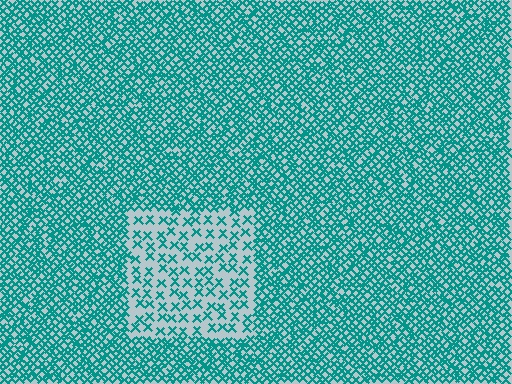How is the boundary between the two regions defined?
The boundary is defined by a change in element density (approximately 2.5x ratio). All elements are the same color, size, and shape.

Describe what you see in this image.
The image contains small teal elements arranged at two different densities. A rectangle-shaped region is visible where the elements are less densely packed than the surrounding area.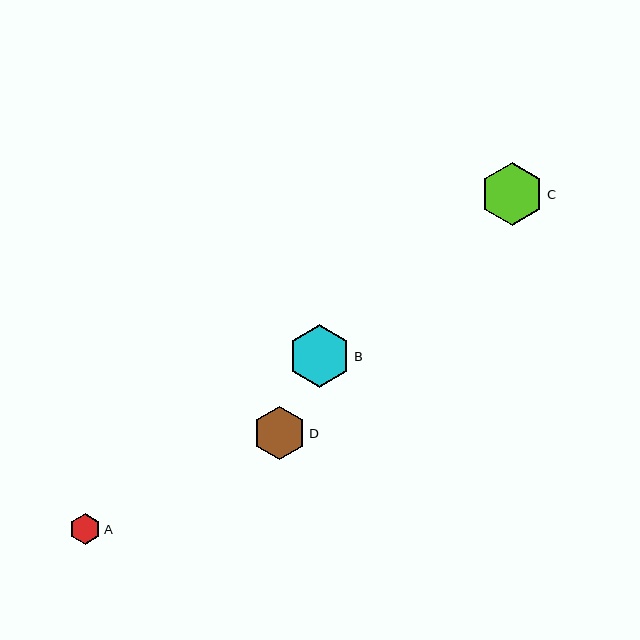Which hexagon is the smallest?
Hexagon A is the smallest with a size of approximately 31 pixels.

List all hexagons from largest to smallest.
From largest to smallest: C, B, D, A.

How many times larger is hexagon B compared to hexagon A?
Hexagon B is approximately 2.0 times the size of hexagon A.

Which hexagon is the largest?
Hexagon C is the largest with a size of approximately 63 pixels.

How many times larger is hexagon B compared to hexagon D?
Hexagon B is approximately 1.2 times the size of hexagon D.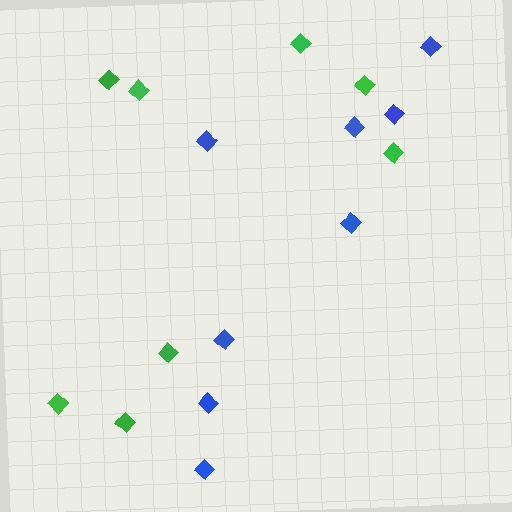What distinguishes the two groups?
There are 2 groups: one group of blue diamonds (8) and one group of green diamonds (8).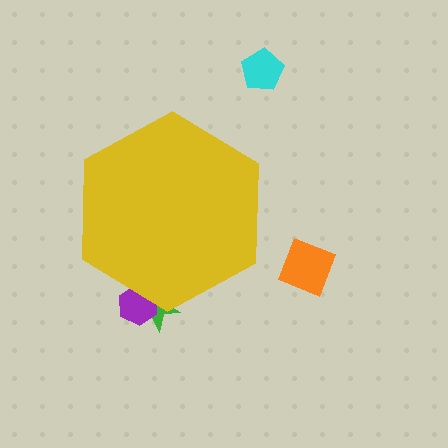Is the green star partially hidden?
Yes, the green star is partially hidden behind the yellow hexagon.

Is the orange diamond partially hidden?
No, the orange diamond is fully visible.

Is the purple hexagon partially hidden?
Yes, the purple hexagon is partially hidden behind the yellow hexagon.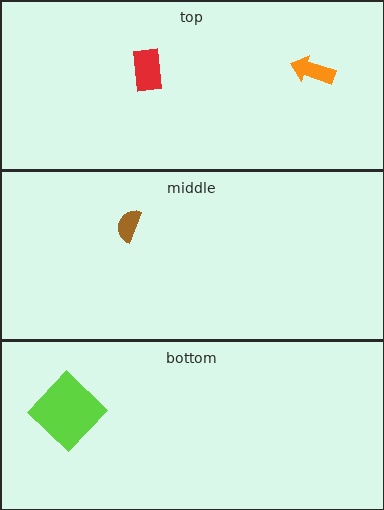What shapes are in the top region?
The orange arrow, the red rectangle.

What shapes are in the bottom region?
The lime diamond.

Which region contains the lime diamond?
The bottom region.